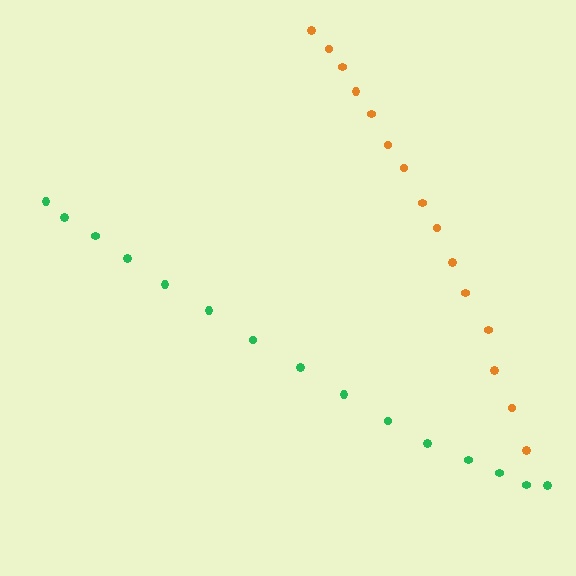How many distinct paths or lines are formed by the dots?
There are 2 distinct paths.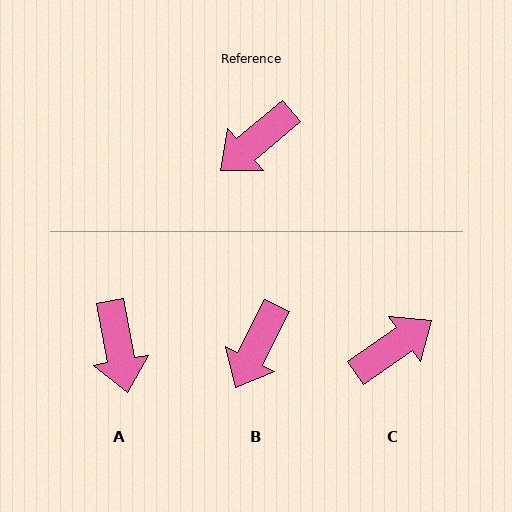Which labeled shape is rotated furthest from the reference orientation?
C, about 175 degrees away.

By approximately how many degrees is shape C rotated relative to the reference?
Approximately 175 degrees counter-clockwise.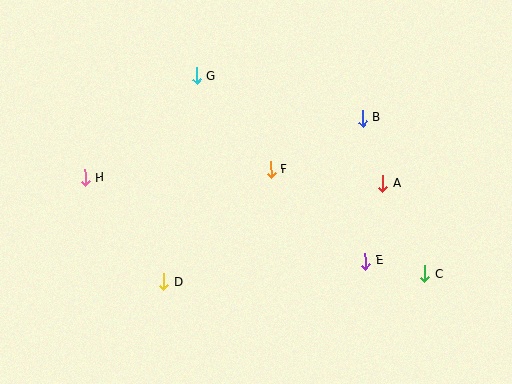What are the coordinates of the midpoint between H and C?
The midpoint between H and C is at (255, 226).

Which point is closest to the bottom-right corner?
Point C is closest to the bottom-right corner.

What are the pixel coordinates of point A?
Point A is at (383, 183).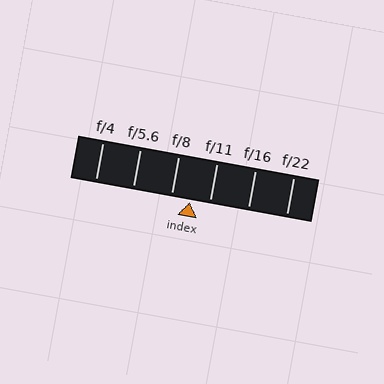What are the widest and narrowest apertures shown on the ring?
The widest aperture shown is f/4 and the narrowest is f/22.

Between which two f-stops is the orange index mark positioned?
The index mark is between f/8 and f/11.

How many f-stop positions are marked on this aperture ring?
There are 6 f-stop positions marked.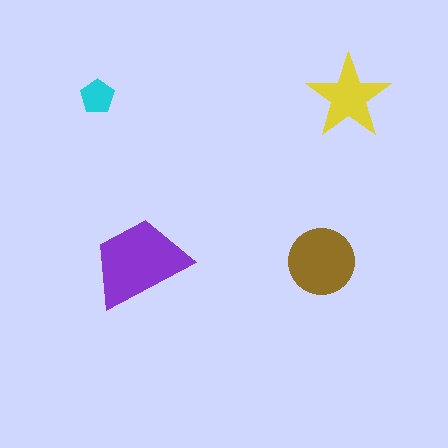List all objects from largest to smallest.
The purple trapezoid, the brown circle, the yellow star, the cyan pentagon.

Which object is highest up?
The cyan pentagon is topmost.